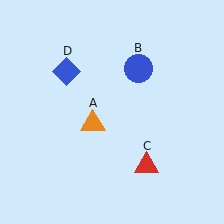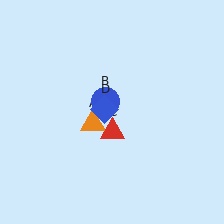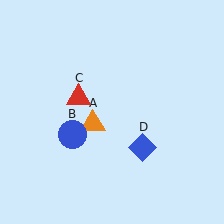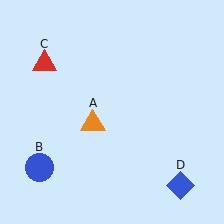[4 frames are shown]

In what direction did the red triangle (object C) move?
The red triangle (object C) moved up and to the left.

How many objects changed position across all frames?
3 objects changed position: blue circle (object B), red triangle (object C), blue diamond (object D).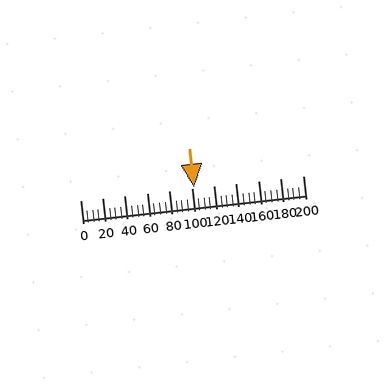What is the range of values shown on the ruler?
The ruler shows values from 0 to 200.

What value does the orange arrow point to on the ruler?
The orange arrow points to approximately 102.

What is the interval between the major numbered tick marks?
The major tick marks are spaced 20 units apart.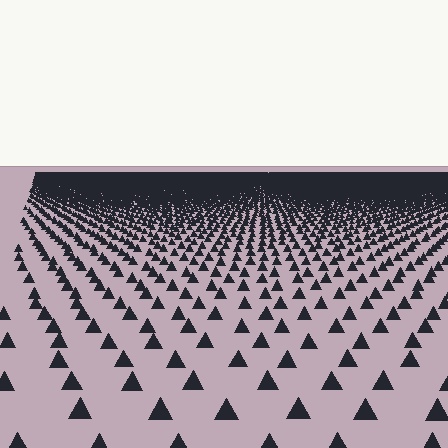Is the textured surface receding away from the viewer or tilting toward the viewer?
The surface is receding away from the viewer. Texture elements get smaller and denser toward the top.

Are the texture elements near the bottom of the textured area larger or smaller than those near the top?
Larger. Near the bottom, elements are closer to the viewer and appear at a bigger on-screen size.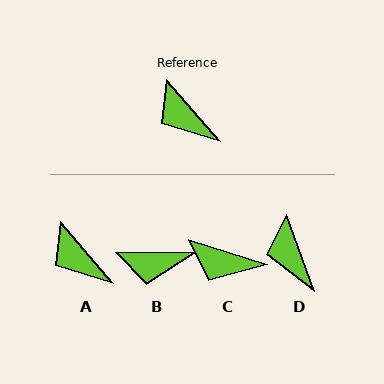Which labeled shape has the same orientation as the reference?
A.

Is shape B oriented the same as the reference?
No, it is off by about 51 degrees.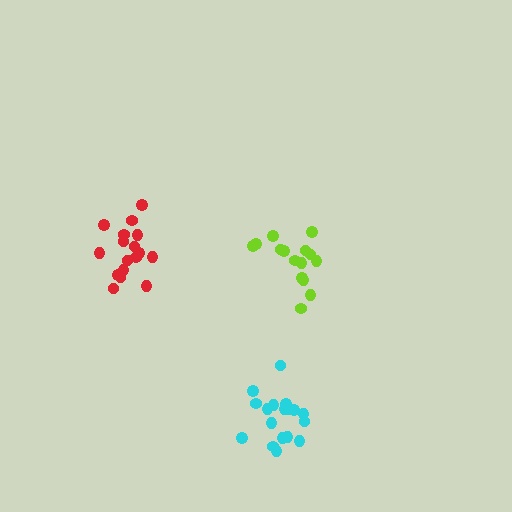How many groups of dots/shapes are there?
There are 3 groups.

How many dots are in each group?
Group 1: 18 dots, Group 2: 15 dots, Group 3: 17 dots (50 total).